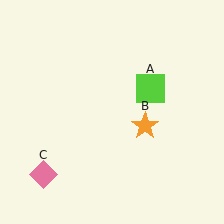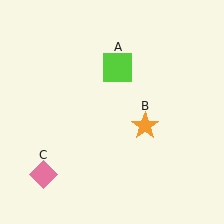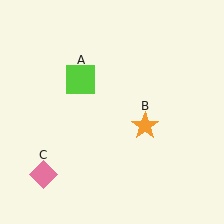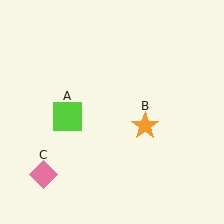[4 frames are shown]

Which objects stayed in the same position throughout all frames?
Orange star (object B) and pink diamond (object C) remained stationary.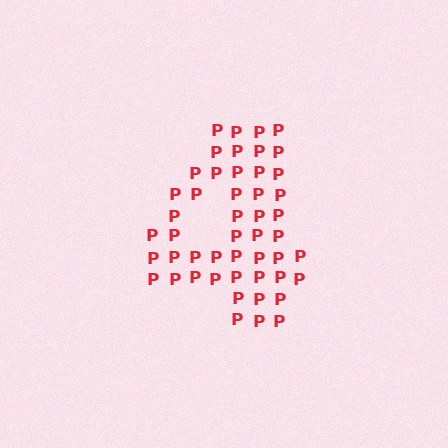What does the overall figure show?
The overall figure shows the digit 4.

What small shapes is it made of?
It is made of small letter P's.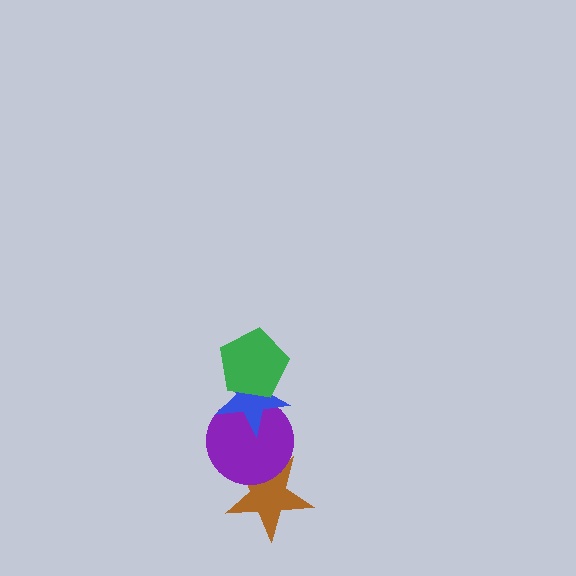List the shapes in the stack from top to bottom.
From top to bottom: the green pentagon, the blue star, the purple circle, the brown star.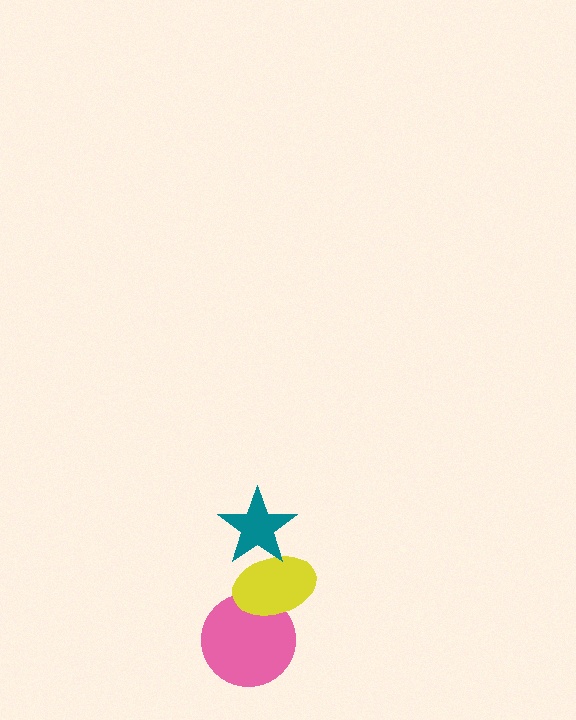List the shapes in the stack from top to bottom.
From top to bottom: the teal star, the yellow ellipse, the pink circle.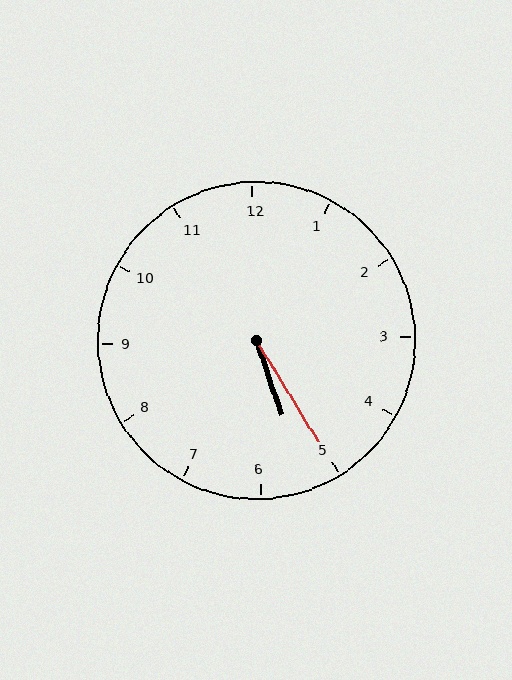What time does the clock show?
5:25.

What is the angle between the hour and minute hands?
Approximately 12 degrees.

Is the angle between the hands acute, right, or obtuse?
It is acute.